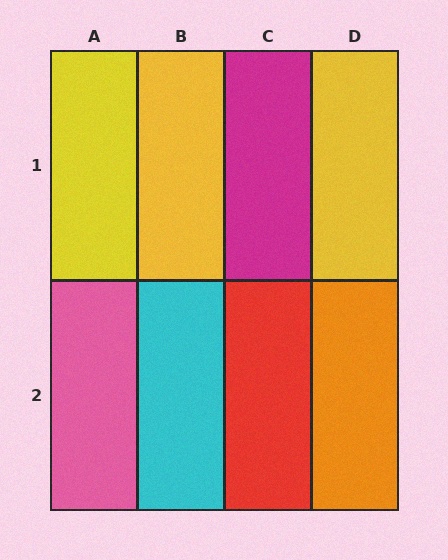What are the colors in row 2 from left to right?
Pink, cyan, red, orange.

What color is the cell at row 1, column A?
Yellow.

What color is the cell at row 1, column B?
Yellow.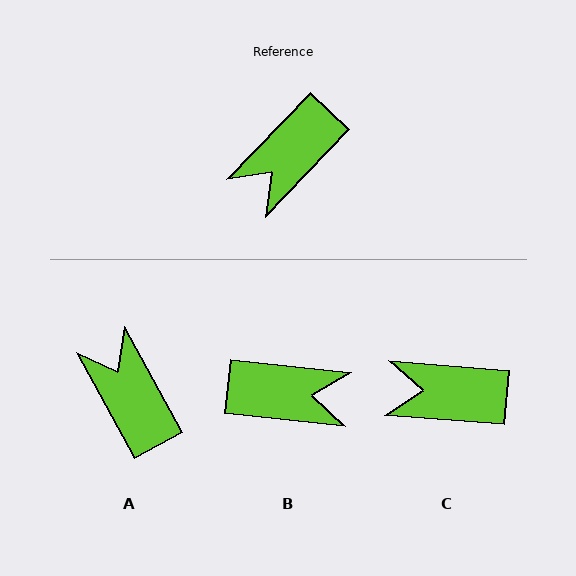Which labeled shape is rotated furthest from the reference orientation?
B, about 128 degrees away.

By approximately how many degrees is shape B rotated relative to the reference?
Approximately 128 degrees counter-clockwise.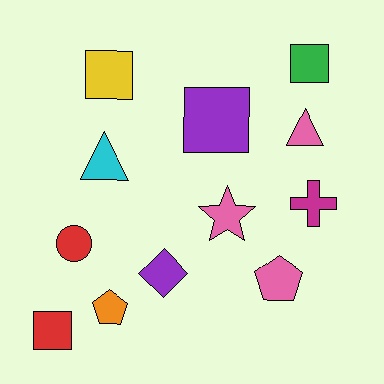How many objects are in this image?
There are 12 objects.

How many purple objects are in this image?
There are 2 purple objects.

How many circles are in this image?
There is 1 circle.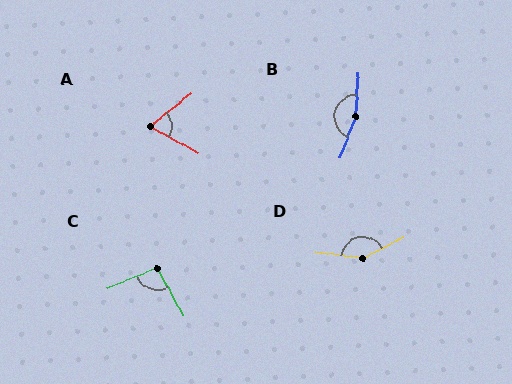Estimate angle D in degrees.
Approximately 146 degrees.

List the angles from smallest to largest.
A (67°), C (95°), D (146°), B (164°).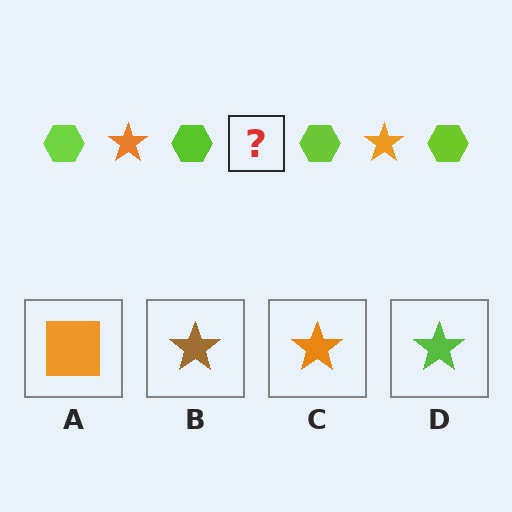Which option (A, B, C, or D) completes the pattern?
C.